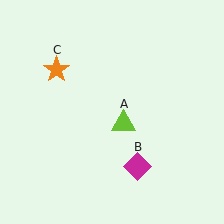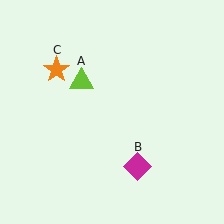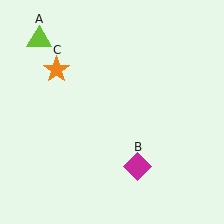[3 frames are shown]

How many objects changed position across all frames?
1 object changed position: lime triangle (object A).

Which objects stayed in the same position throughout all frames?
Magenta diamond (object B) and orange star (object C) remained stationary.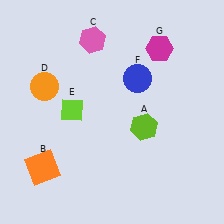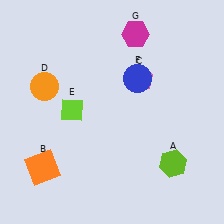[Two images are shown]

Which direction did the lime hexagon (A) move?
The lime hexagon (A) moved down.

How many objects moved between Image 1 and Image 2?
3 objects moved between the two images.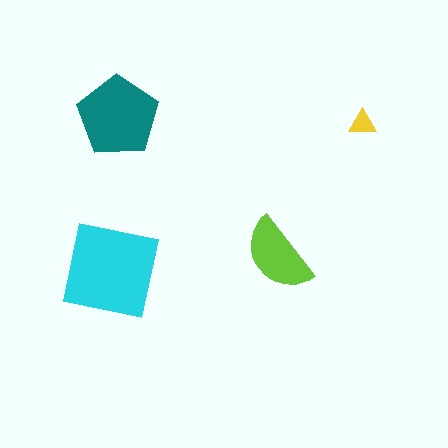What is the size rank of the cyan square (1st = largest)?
1st.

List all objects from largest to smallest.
The cyan square, the teal pentagon, the lime semicircle, the yellow triangle.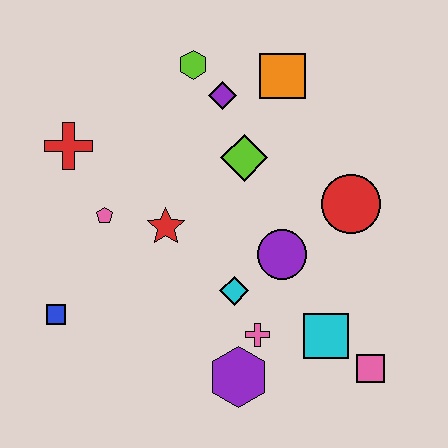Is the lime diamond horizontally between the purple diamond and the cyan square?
Yes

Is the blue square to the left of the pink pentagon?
Yes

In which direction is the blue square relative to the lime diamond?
The blue square is to the left of the lime diamond.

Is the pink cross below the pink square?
No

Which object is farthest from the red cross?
The pink square is farthest from the red cross.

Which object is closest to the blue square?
The pink pentagon is closest to the blue square.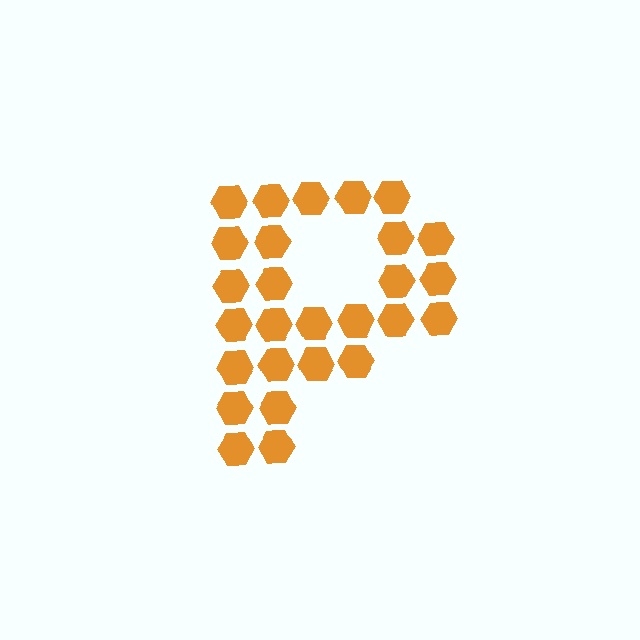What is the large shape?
The large shape is the letter P.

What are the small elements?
The small elements are hexagons.